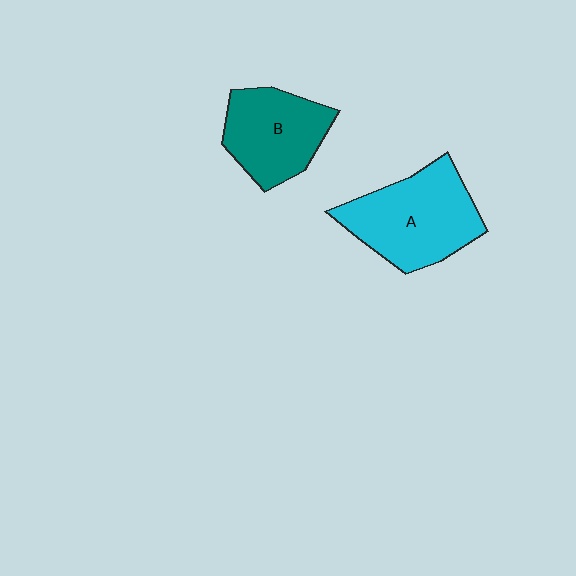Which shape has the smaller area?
Shape B (teal).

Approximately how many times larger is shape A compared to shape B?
Approximately 1.3 times.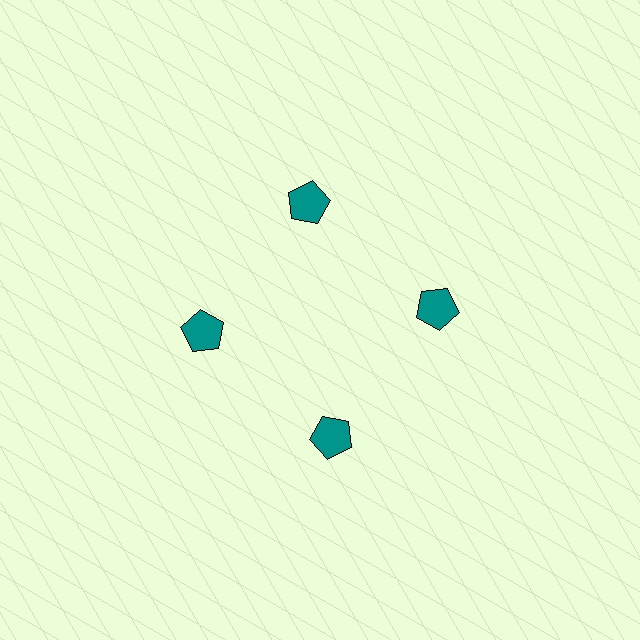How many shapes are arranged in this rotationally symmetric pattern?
There are 4 shapes, arranged in 4 groups of 1.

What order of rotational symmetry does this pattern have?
This pattern has 4-fold rotational symmetry.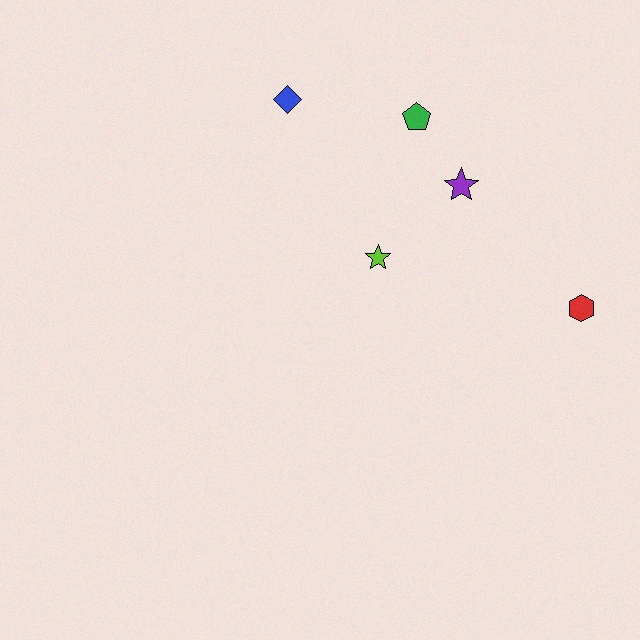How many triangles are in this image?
There are no triangles.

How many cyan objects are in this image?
There are no cyan objects.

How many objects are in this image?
There are 5 objects.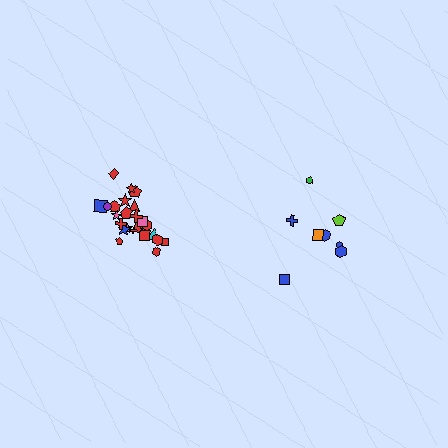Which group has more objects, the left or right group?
The left group.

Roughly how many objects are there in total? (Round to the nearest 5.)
Roughly 35 objects in total.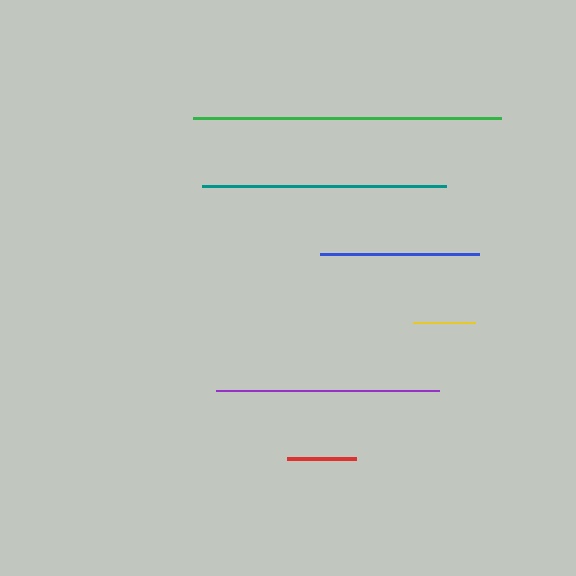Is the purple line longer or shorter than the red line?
The purple line is longer than the red line.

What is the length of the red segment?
The red segment is approximately 69 pixels long.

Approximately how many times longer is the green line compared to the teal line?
The green line is approximately 1.3 times the length of the teal line.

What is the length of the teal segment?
The teal segment is approximately 244 pixels long.